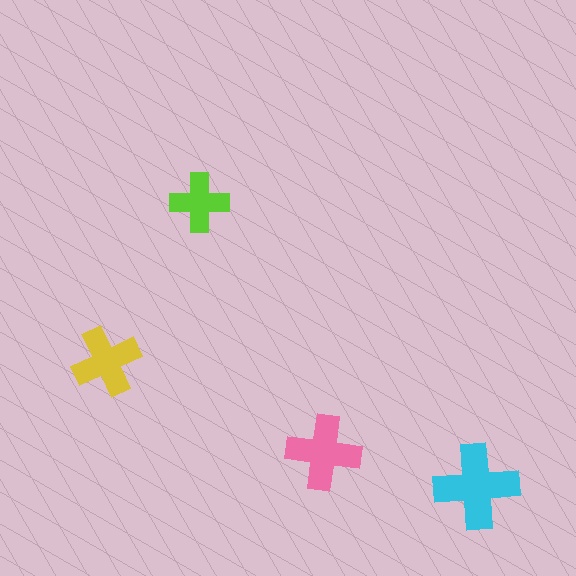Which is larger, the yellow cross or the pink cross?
The pink one.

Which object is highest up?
The lime cross is topmost.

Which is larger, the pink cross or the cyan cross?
The cyan one.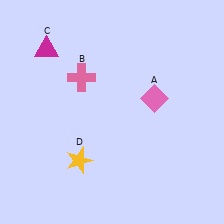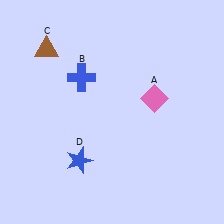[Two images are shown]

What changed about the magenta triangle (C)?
In Image 1, C is magenta. In Image 2, it changed to brown.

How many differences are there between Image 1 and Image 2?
There are 3 differences between the two images.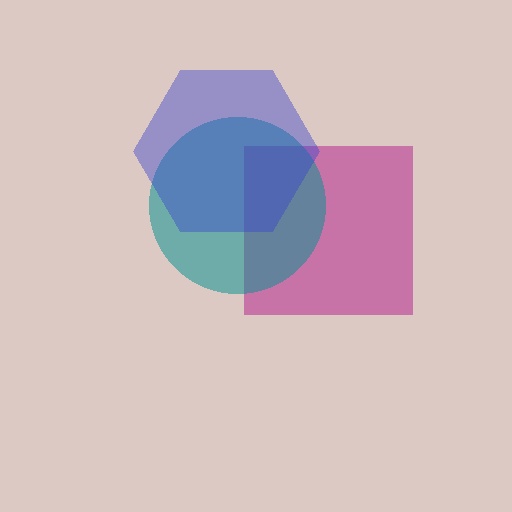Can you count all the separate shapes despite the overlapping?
Yes, there are 3 separate shapes.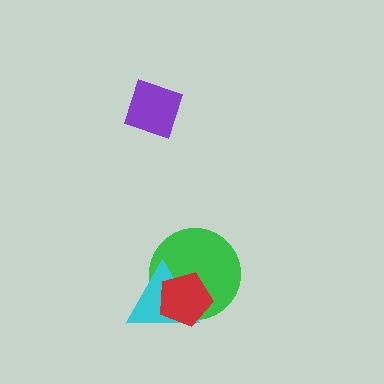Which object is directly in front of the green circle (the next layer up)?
The cyan triangle is directly in front of the green circle.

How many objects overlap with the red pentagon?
2 objects overlap with the red pentagon.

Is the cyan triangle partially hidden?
Yes, it is partially covered by another shape.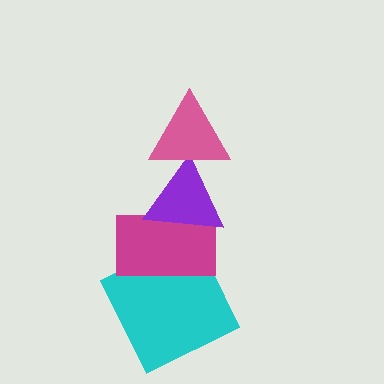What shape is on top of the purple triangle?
The pink triangle is on top of the purple triangle.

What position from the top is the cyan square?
The cyan square is 4th from the top.